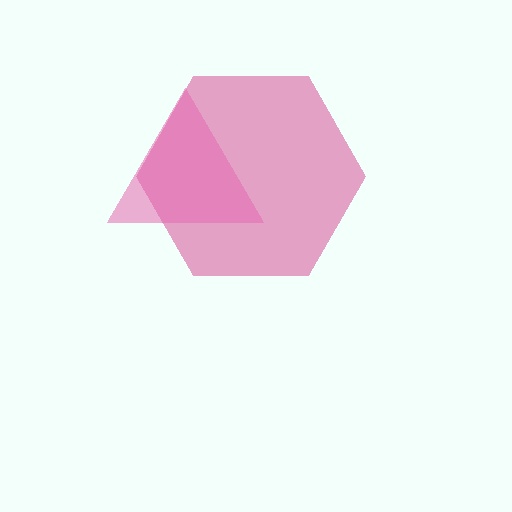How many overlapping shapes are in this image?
There are 2 overlapping shapes in the image.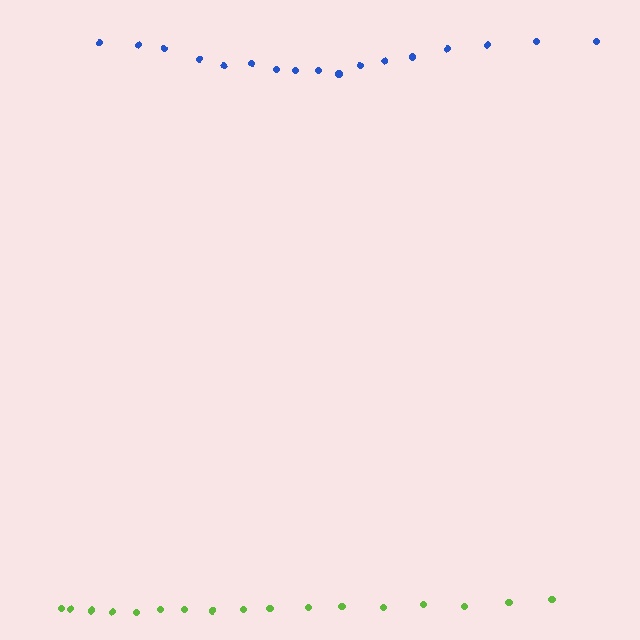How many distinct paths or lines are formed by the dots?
There are 2 distinct paths.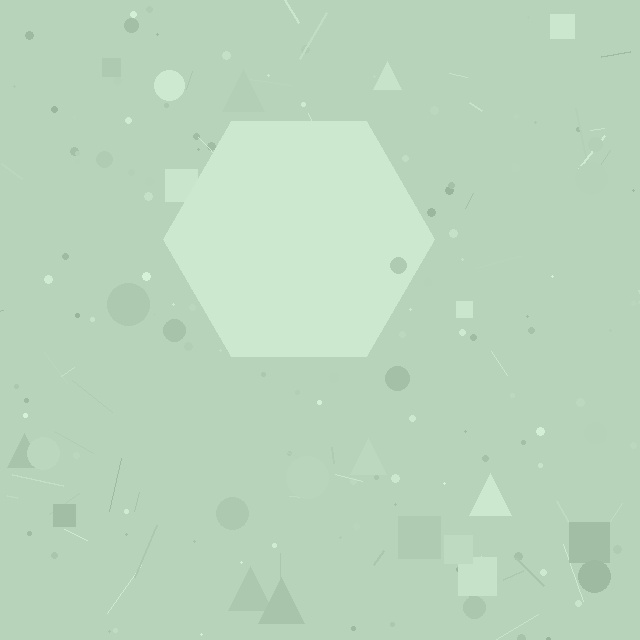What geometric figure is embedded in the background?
A hexagon is embedded in the background.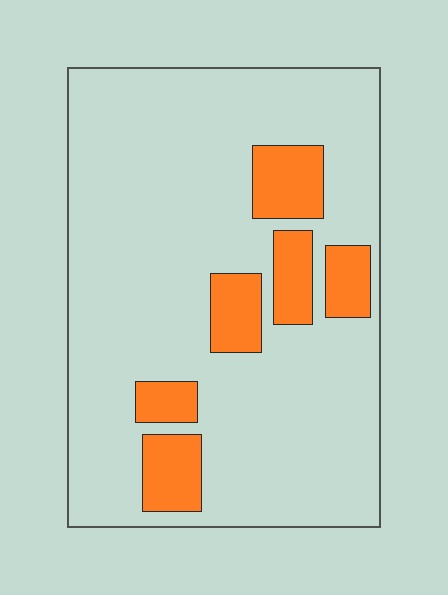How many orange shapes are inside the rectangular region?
6.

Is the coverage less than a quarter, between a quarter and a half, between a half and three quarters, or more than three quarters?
Less than a quarter.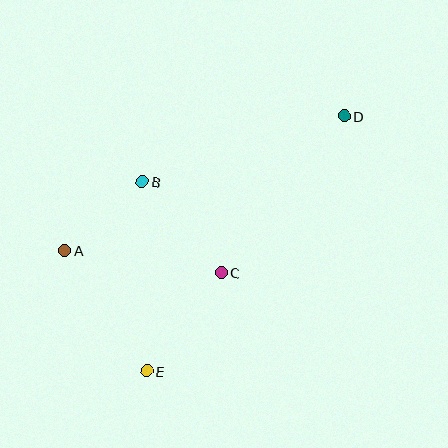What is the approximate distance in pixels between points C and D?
The distance between C and D is approximately 199 pixels.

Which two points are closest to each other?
Points A and B are closest to each other.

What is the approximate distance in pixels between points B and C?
The distance between B and C is approximately 121 pixels.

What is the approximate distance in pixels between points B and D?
The distance between B and D is approximately 212 pixels.